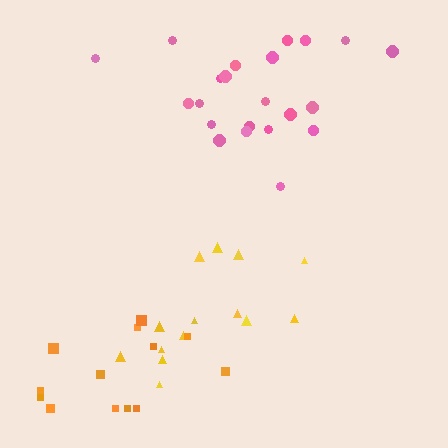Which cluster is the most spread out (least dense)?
Orange.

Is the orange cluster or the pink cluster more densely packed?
Pink.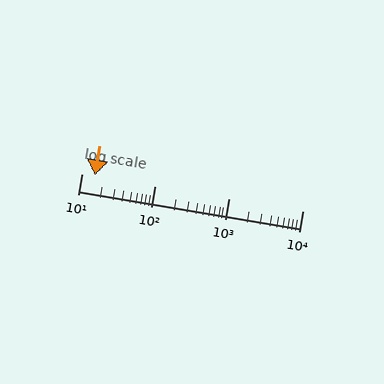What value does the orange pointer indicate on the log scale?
The pointer indicates approximately 15.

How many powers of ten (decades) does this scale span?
The scale spans 3 decades, from 10 to 10000.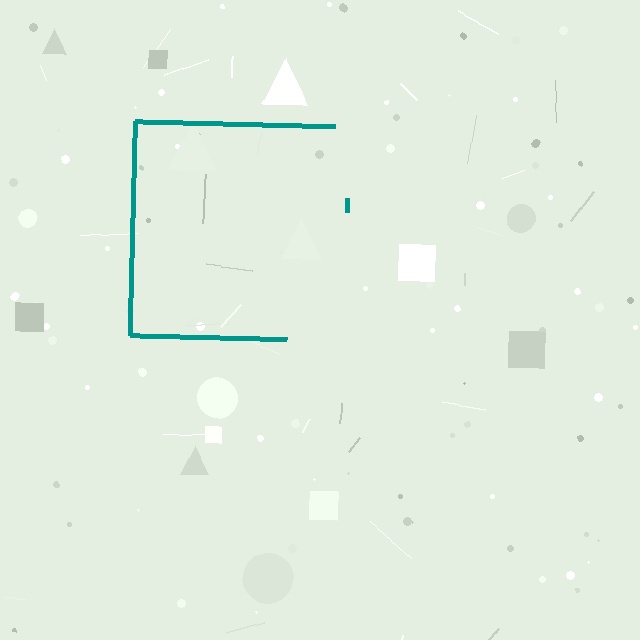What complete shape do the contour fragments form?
The contour fragments form a square.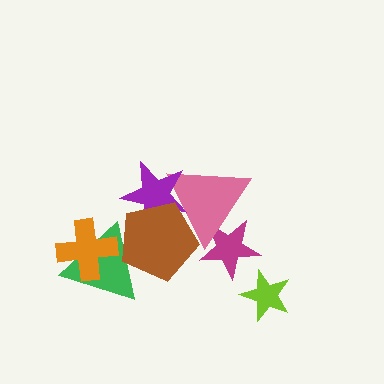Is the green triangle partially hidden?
Yes, it is partially covered by another shape.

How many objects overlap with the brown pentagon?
3 objects overlap with the brown pentagon.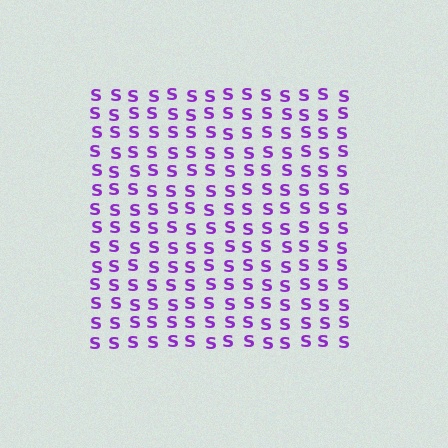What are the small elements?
The small elements are letter S's.